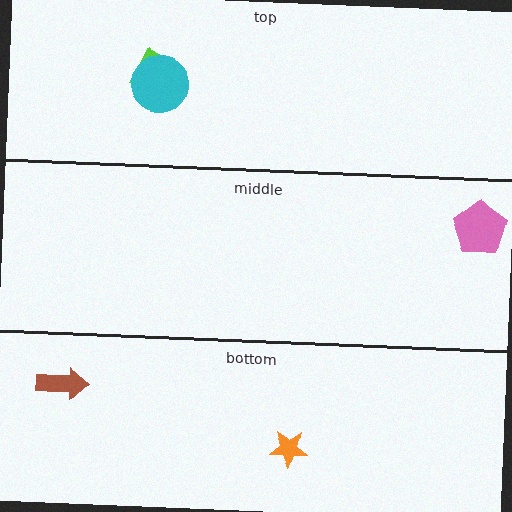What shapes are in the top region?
The lime square, the cyan circle.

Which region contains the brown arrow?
The bottom region.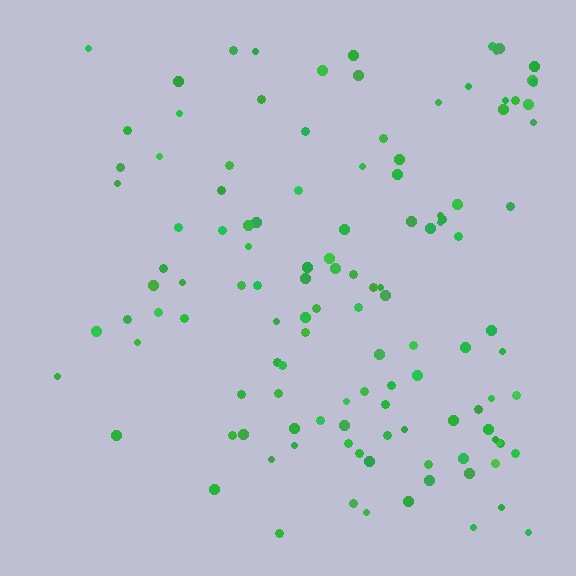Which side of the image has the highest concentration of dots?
The right.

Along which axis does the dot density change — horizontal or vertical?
Horizontal.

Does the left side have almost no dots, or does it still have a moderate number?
Still a moderate number, just noticeably fewer than the right.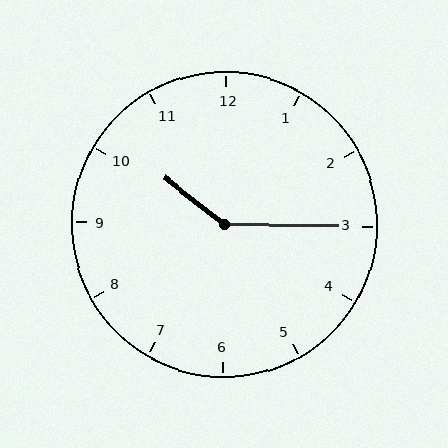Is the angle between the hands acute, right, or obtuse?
It is obtuse.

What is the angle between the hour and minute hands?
Approximately 142 degrees.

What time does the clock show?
10:15.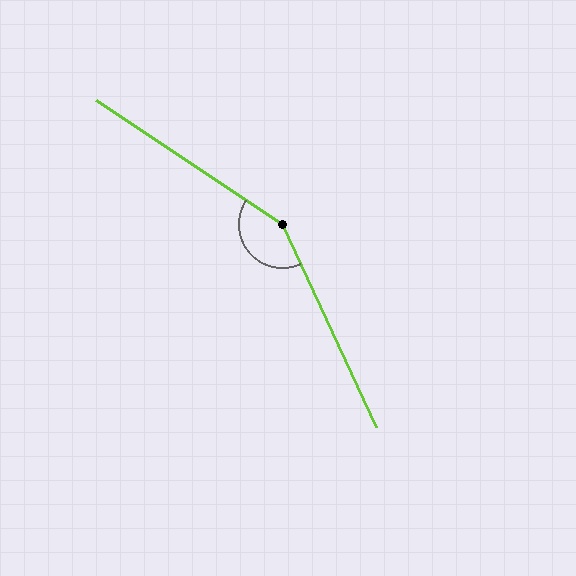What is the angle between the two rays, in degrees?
Approximately 148 degrees.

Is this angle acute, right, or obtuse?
It is obtuse.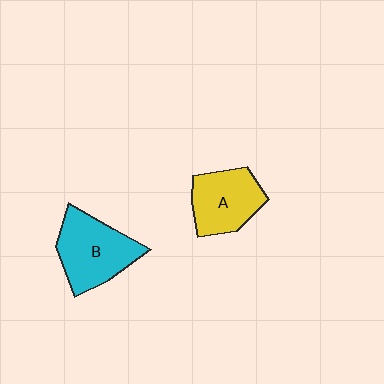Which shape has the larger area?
Shape B (cyan).